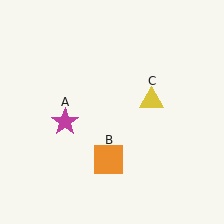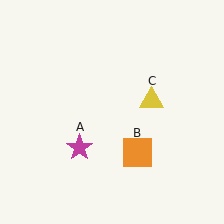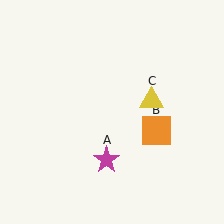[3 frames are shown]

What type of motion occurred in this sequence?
The magenta star (object A), orange square (object B) rotated counterclockwise around the center of the scene.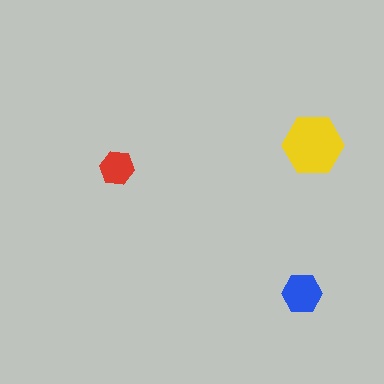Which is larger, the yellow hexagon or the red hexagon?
The yellow one.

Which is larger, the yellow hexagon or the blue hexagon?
The yellow one.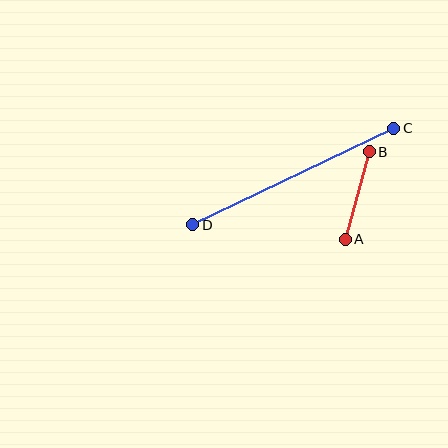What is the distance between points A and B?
The distance is approximately 91 pixels.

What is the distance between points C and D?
The distance is approximately 223 pixels.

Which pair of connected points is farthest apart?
Points C and D are farthest apart.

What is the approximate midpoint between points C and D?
The midpoint is at approximately (293, 176) pixels.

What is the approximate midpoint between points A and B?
The midpoint is at approximately (357, 195) pixels.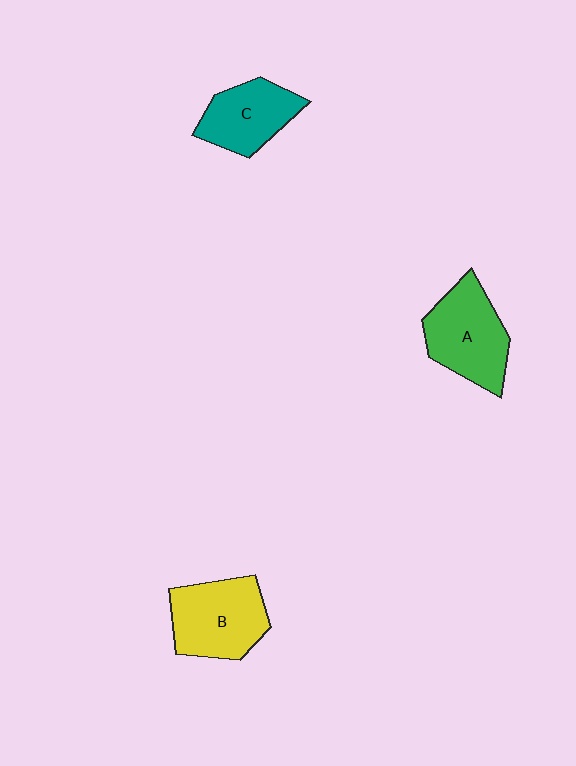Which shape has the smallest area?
Shape C (teal).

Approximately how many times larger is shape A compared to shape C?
Approximately 1.2 times.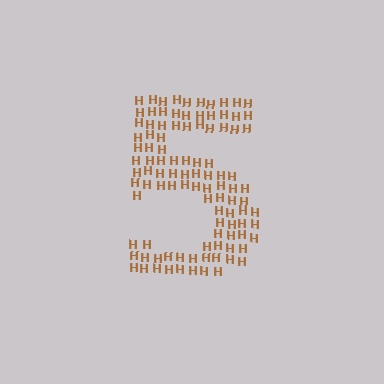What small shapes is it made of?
It is made of small letter H's.